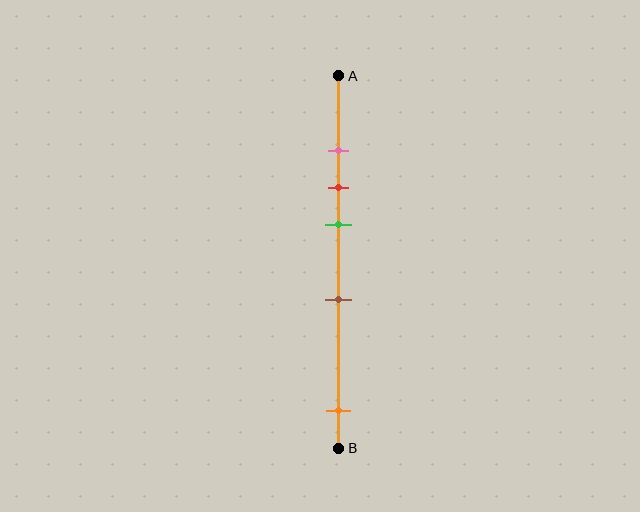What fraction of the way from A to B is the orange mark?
The orange mark is approximately 90% (0.9) of the way from A to B.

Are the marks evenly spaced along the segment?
No, the marks are not evenly spaced.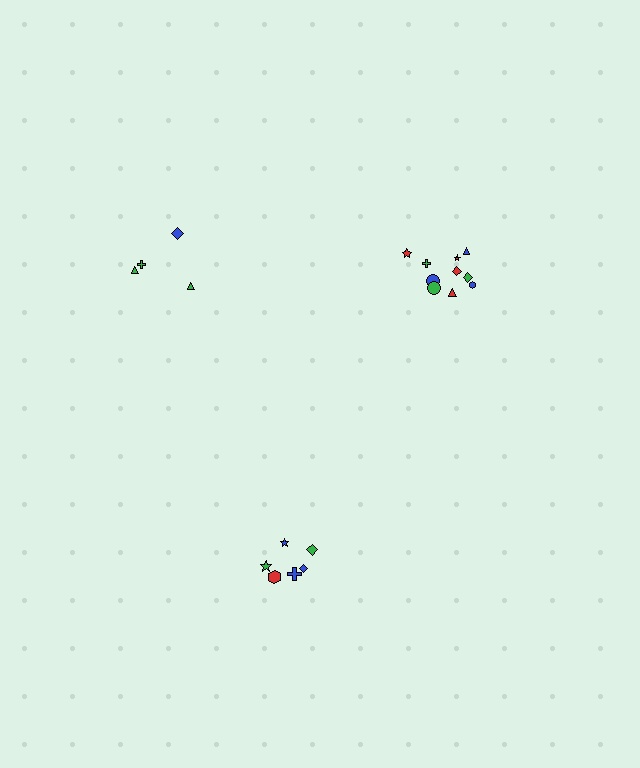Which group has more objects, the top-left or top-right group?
The top-right group.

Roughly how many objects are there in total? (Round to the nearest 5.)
Roughly 20 objects in total.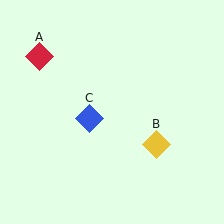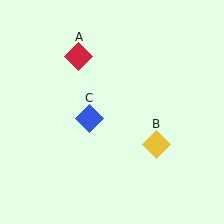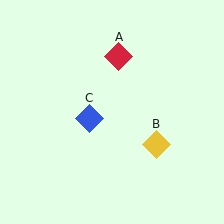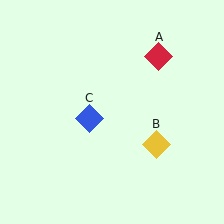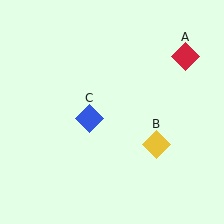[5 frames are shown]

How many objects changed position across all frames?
1 object changed position: red diamond (object A).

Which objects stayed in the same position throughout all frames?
Yellow diamond (object B) and blue diamond (object C) remained stationary.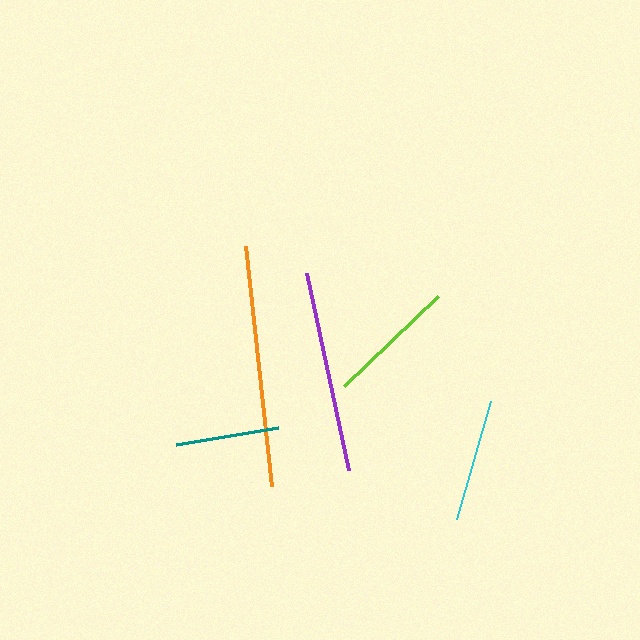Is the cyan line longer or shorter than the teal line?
The cyan line is longer than the teal line.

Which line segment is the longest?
The orange line is the longest at approximately 241 pixels.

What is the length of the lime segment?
The lime segment is approximately 131 pixels long.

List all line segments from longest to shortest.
From longest to shortest: orange, purple, lime, cyan, teal.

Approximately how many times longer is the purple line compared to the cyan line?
The purple line is approximately 1.6 times the length of the cyan line.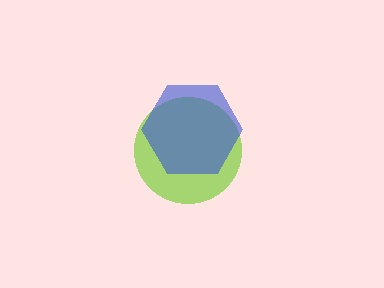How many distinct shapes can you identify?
There are 2 distinct shapes: a lime circle, a blue hexagon.